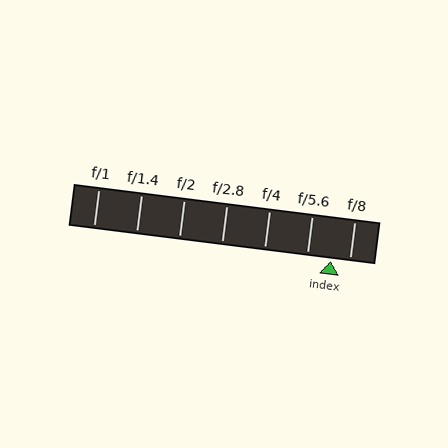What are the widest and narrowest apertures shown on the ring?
The widest aperture shown is f/1 and the narrowest is f/8.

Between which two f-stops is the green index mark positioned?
The index mark is between f/5.6 and f/8.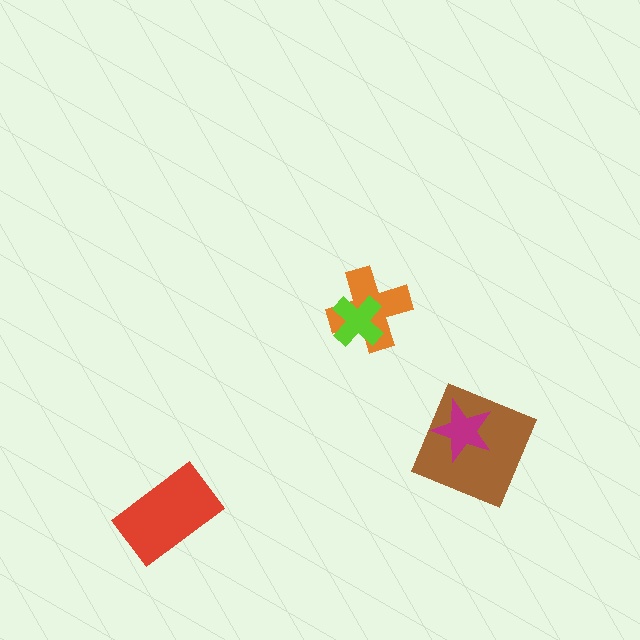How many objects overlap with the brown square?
1 object overlaps with the brown square.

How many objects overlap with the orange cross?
1 object overlaps with the orange cross.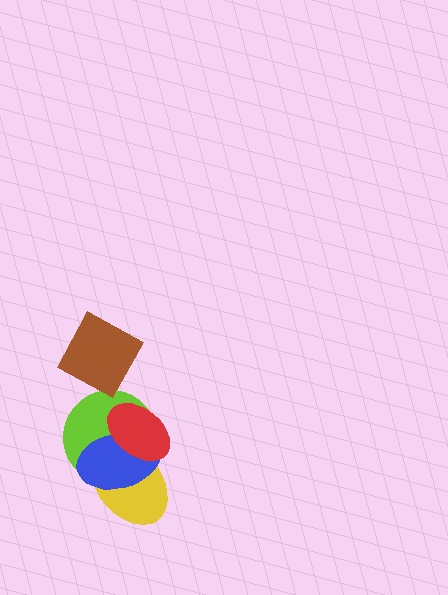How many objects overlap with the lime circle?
3 objects overlap with the lime circle.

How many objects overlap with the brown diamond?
0 objects overlap with the brown diamond.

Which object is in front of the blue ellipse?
The red ellipse is in front of the blue ellipse.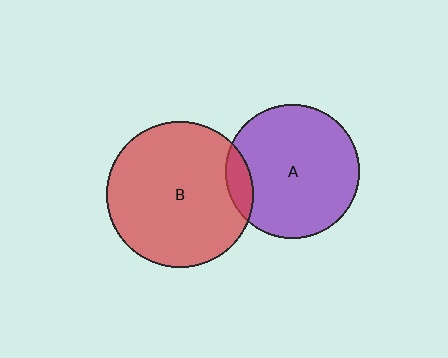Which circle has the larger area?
Circle B (red).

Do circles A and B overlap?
Yes.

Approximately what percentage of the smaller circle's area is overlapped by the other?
Approximately 10%.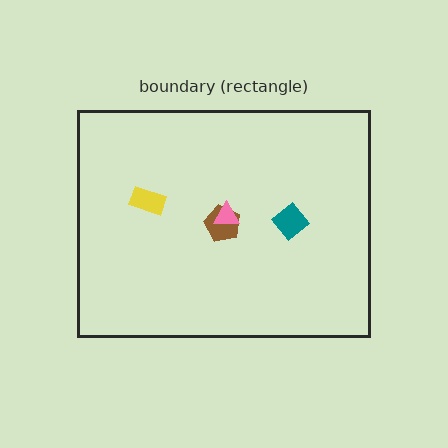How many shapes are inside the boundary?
4 inside, 0 outside.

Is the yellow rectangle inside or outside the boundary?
Inside.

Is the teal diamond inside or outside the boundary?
Inside.